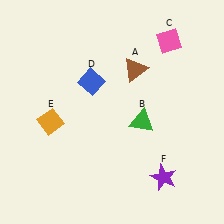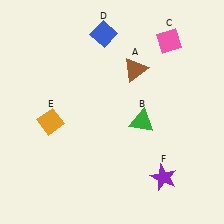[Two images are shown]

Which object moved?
The blue diamond (D) moved up.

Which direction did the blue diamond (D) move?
The blue diamond (D) moved up.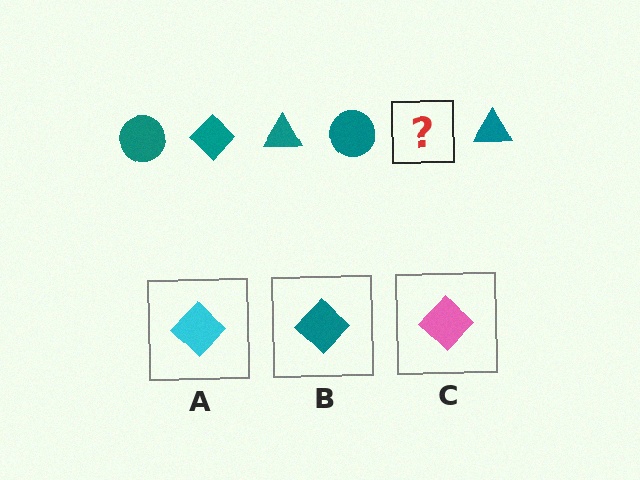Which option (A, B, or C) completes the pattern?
B.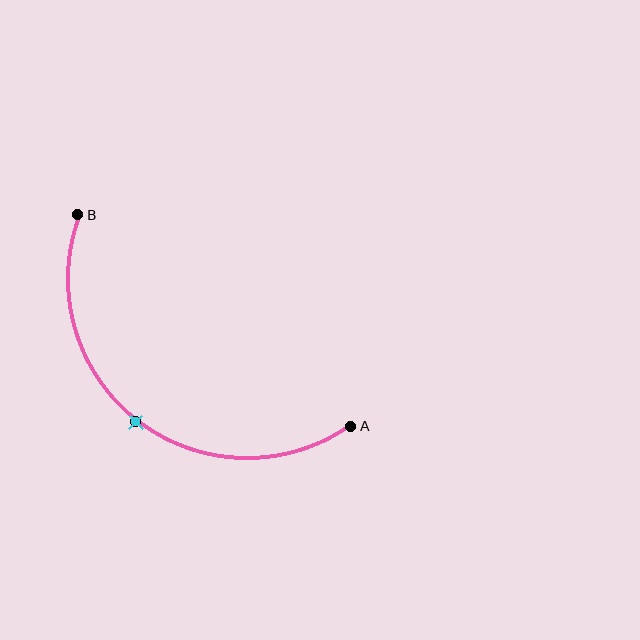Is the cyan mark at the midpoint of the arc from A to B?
Yes. The cyan mark lies on the arc at equal arc-length from both A and B — it is the arc midpoint.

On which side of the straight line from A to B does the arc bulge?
The arc bulges below and to the left of the straight line connecting A and B.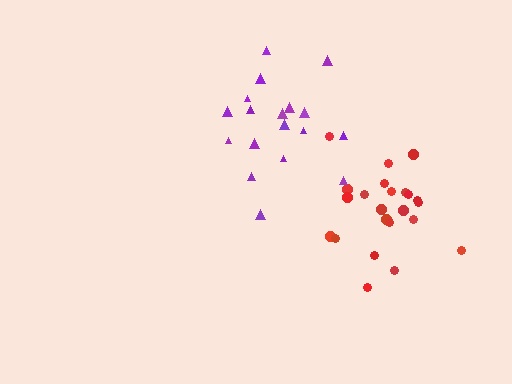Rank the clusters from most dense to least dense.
red, purple.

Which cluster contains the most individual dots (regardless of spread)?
Red (23).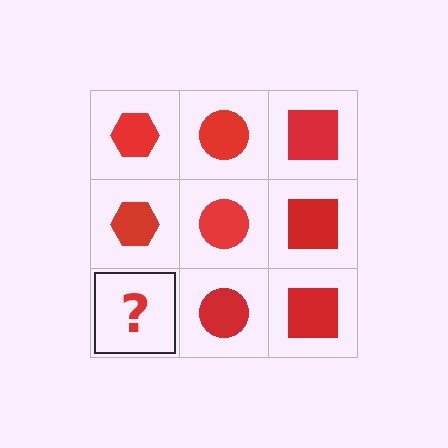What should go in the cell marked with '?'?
The missing cell should contain a red hexagon.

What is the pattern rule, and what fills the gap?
The rule is that each column has a consistent shape. The gap should be filled with a red hexagon.